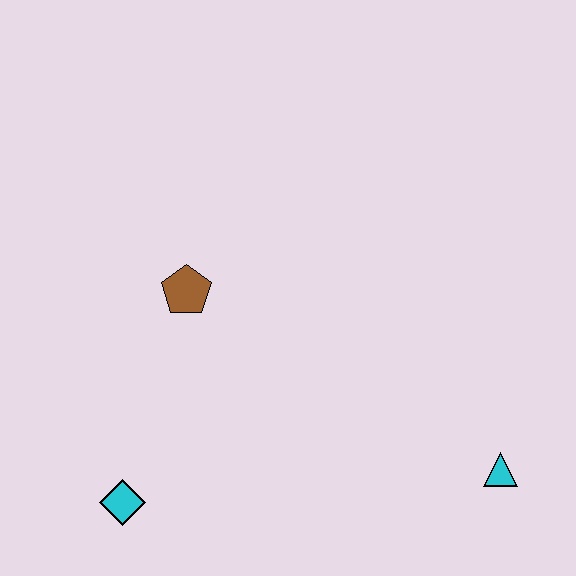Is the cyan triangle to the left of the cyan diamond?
No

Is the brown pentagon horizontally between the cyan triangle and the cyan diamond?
Yes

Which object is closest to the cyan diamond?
The brown pentagon is closest to the cyan diamond.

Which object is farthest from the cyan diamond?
The cyan triangle is farthest from the cyan diamond.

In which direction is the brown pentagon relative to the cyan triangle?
The brown pentagon is to the left of the cyan triangle.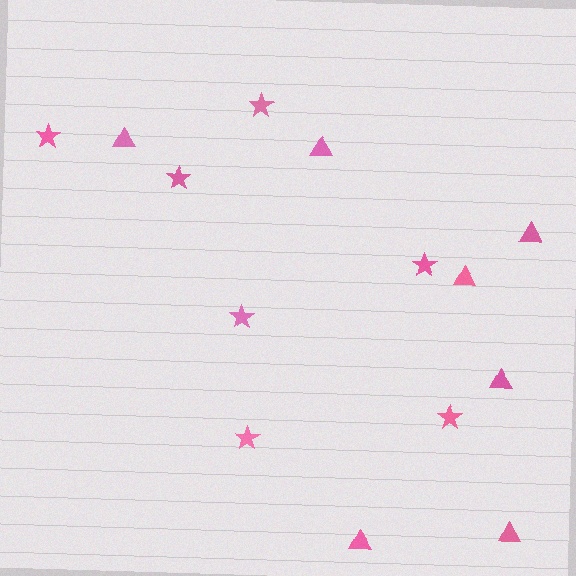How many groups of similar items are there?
There are 2 groups: one group of stars (7) and one group of triangles (7).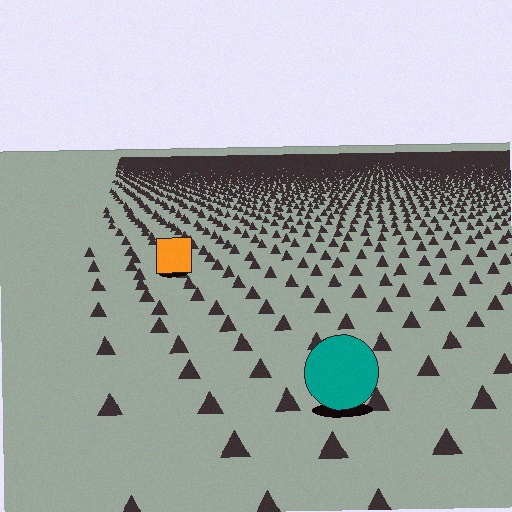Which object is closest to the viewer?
The teal circle is closest. The texture marks near it are larger and more spread out.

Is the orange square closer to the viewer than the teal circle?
No. The teal circle is closer — you can tell from the texture gradient: the ground texture is coarser near it.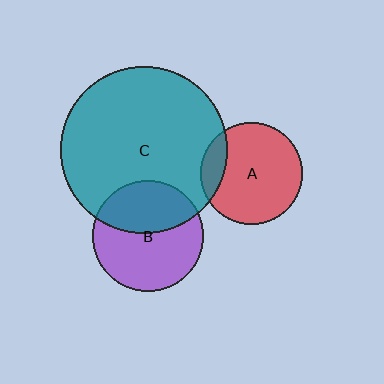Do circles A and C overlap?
Yes.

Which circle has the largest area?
Circle C (teal).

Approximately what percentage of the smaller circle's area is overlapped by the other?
Approximately 15%.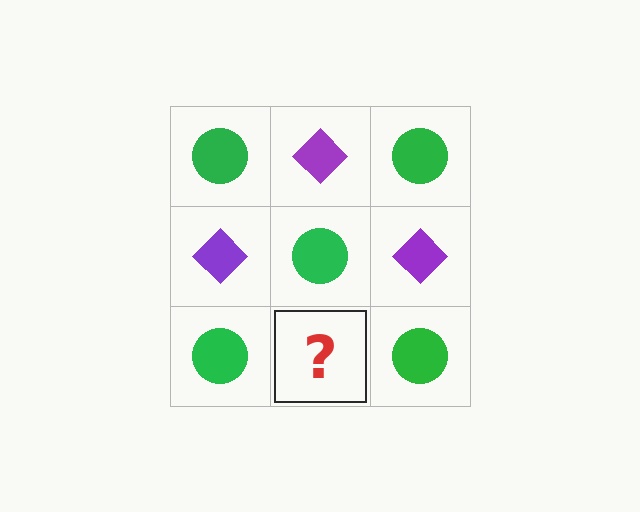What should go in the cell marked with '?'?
The missing cell should contain a purple diamond.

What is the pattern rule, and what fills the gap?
The rule is that it alternates green circle and purple diamond in a checkerboard pattern. The gap should be filled with a purple diamond.